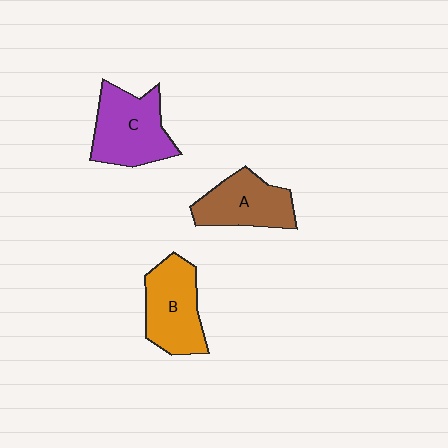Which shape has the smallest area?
Shape A (brown).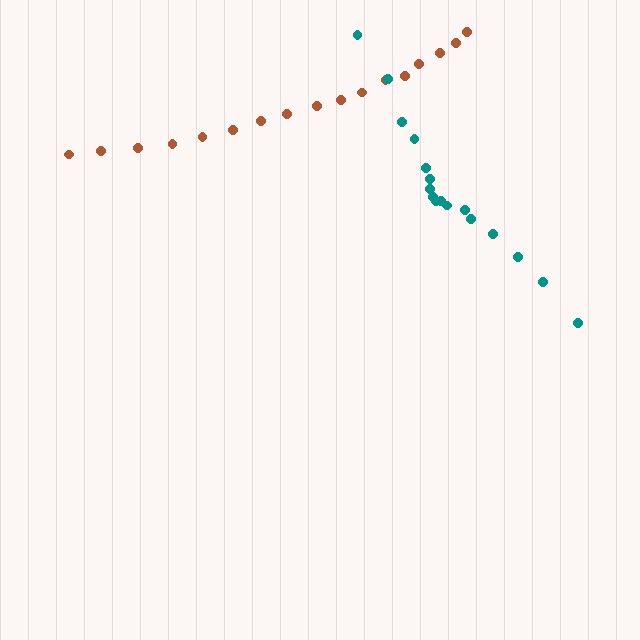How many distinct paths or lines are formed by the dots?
There are 2 distinct paths.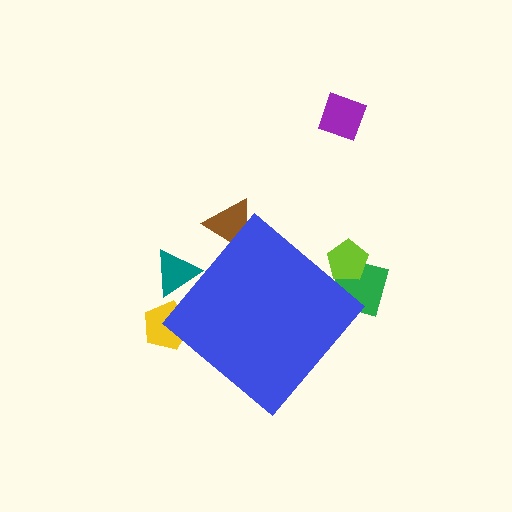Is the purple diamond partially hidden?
No, the purple diamond is fully visible.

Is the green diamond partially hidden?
Yes, the green diamond is partially hidden behind the blue diamond.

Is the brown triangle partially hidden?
Yes, the brown triangle is partially hidden behind the blue diamond.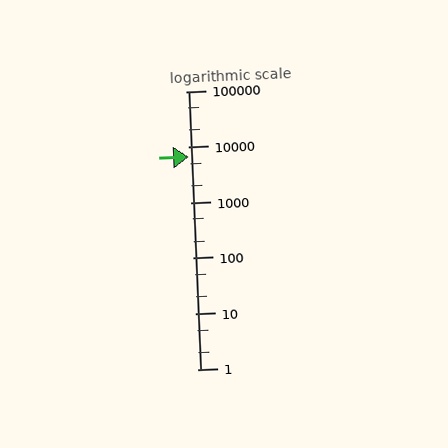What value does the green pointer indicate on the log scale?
The pointer indicates approximately 6700.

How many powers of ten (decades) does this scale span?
The scale spans 5 decades, from 1 to 100000.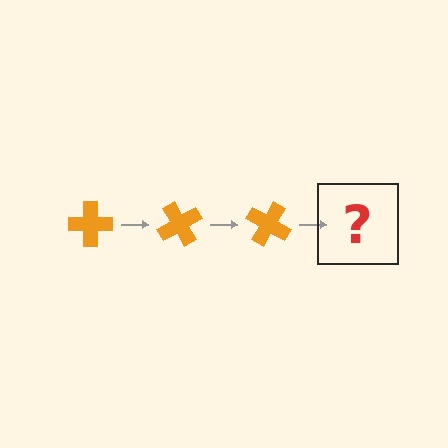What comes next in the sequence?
The next element should be an orange cross rotated 180 degrees.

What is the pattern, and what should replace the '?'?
The pattern is that the cross rotates 60 degrees each step. The '?' should be an orange cross rotated 180 degrees.